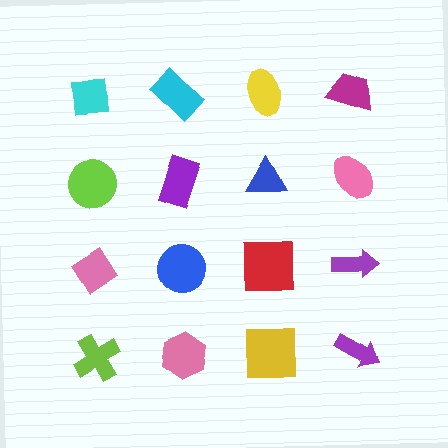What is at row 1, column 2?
A cyan rectangle.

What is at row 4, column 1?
A lime cross.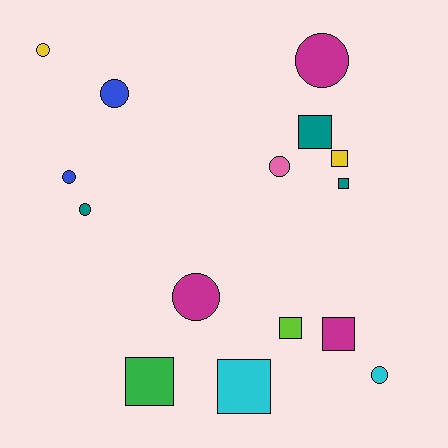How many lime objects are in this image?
There is 1 lime object.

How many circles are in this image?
There are 8 circles.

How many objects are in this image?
There are 15 objects.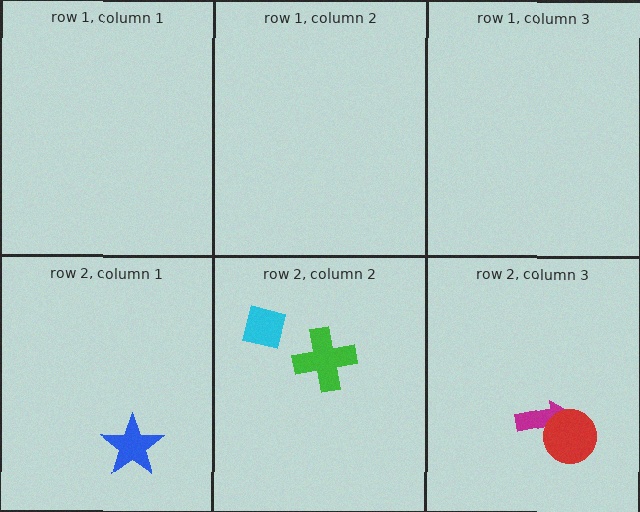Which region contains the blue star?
The row 2, column 1 region.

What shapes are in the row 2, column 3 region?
The magenta arrow, the red circle.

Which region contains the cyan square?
The row 2, column 2 region.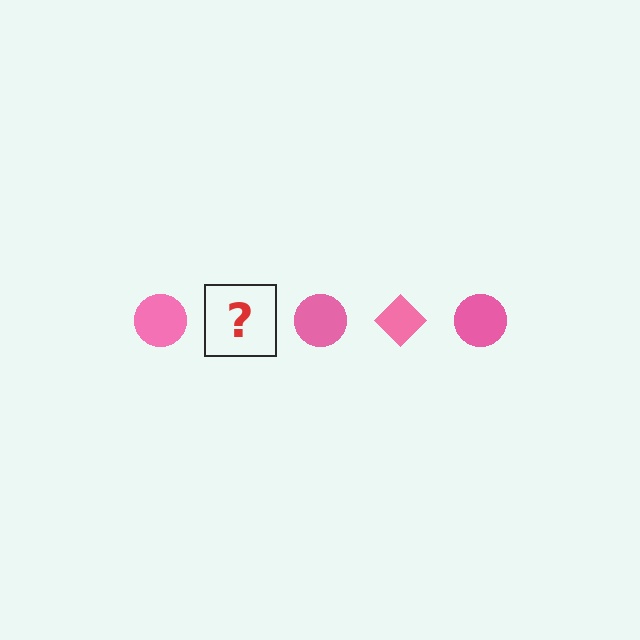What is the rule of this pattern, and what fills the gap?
The rule is that the pattern cycles through circle, diamond shapes in pink. The gap should be filled with a pink diamond.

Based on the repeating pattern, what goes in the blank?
The blank should be a pink diamond.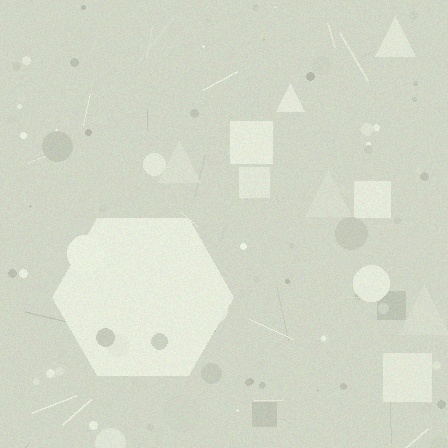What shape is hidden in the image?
A hexagon is hidden in the image.